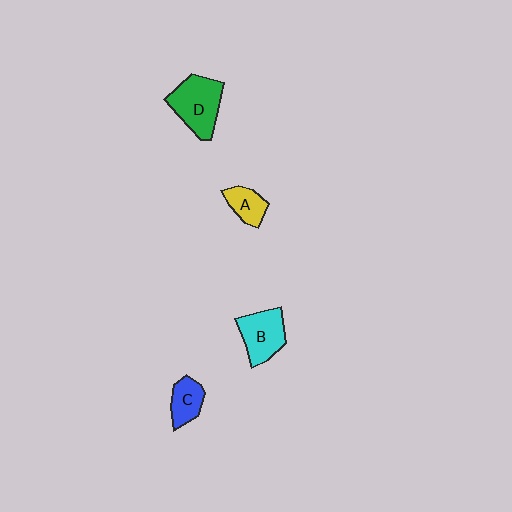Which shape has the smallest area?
Shape A (yellow).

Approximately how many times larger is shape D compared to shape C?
Approximately 1.8 times.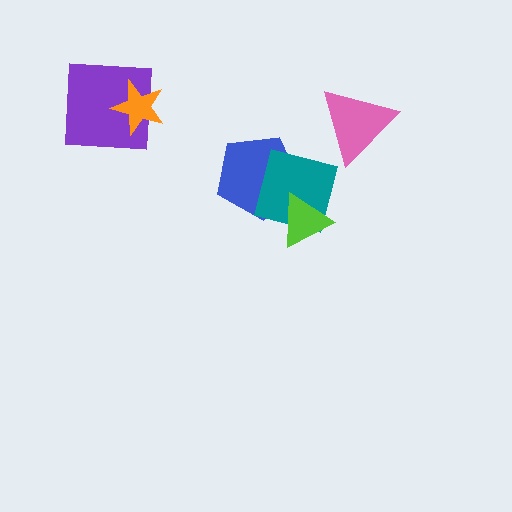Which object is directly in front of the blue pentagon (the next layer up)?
The teal square is directly in front of the blue pentagon.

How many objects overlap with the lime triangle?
2 objects overlap with the lime triangle.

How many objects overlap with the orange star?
1 object overlaps with the orange star.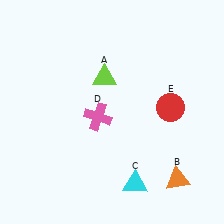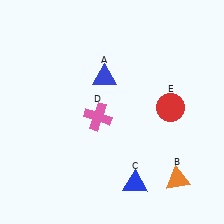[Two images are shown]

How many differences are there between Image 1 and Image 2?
There are 2 differences between the two images.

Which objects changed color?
A changed from lime to blue. C changed from cyan to blue.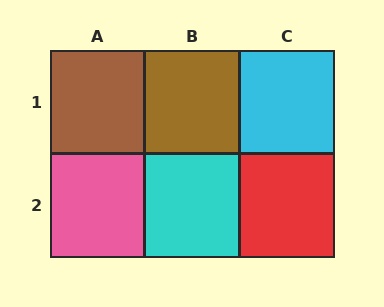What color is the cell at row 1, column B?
Brown.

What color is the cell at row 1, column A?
Brown.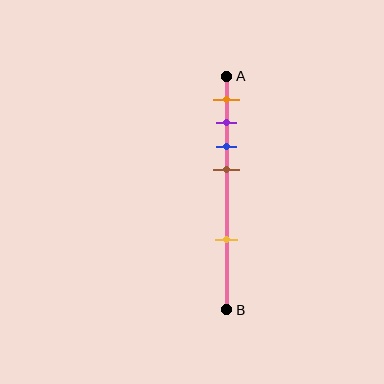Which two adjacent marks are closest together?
The purple and blue marks are the closest adjacent pair.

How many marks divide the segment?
There are 5 marks dividing the segment.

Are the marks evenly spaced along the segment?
No, the marks are not evenly spaced.